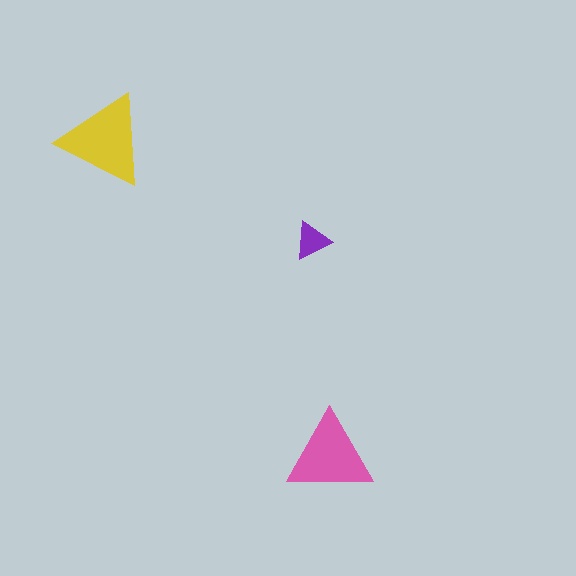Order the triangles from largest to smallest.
the yellow one, the pink one, the purple one.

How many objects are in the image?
There are 3 objects in the image.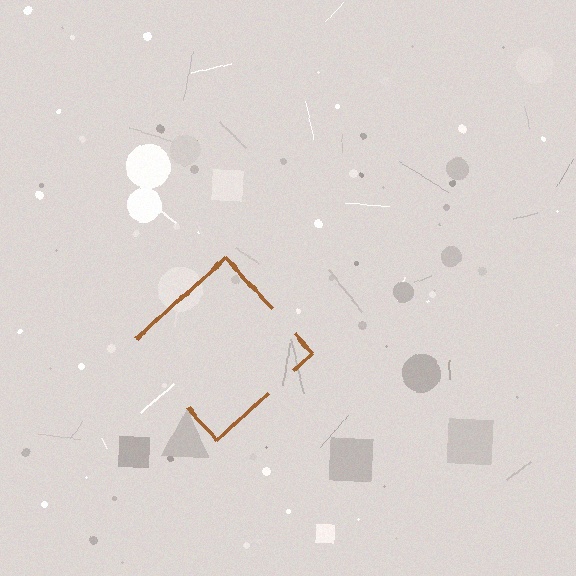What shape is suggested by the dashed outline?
The dashed outline suggests a diamond.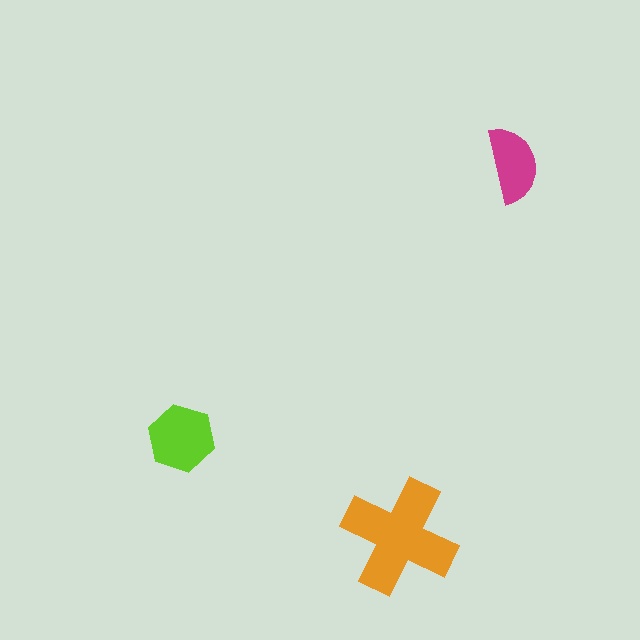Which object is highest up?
The magenta semicircle is topmost.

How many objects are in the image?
There are 3 objects in the image.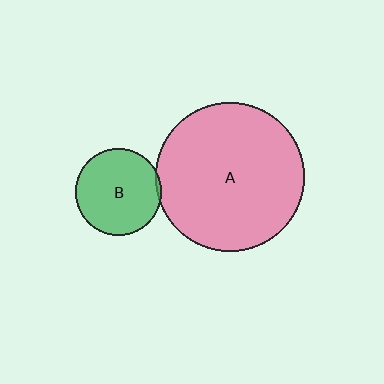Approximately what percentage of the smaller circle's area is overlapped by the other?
Approximately 5%.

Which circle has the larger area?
Circle A (pink).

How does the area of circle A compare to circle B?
Approximately 3.0 times.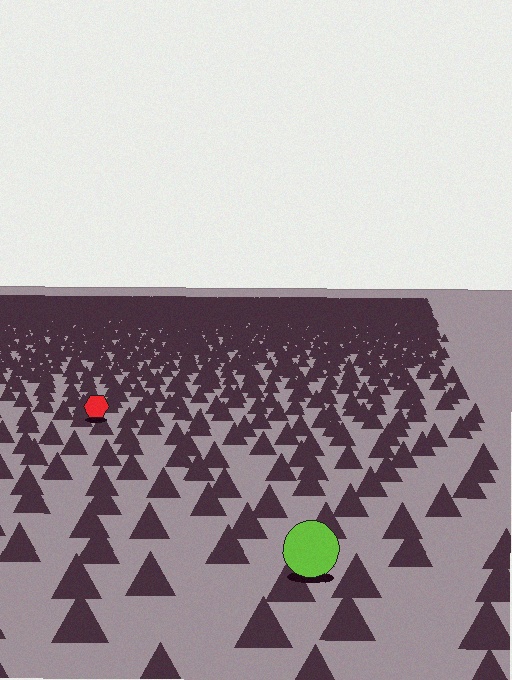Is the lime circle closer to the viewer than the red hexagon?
Yes. The lime circle is closer — you can tell from the texture gradient: the ground texture is coarser near it.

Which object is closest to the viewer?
The lime circle is closest. The texture marks near it are larger and more spread out.